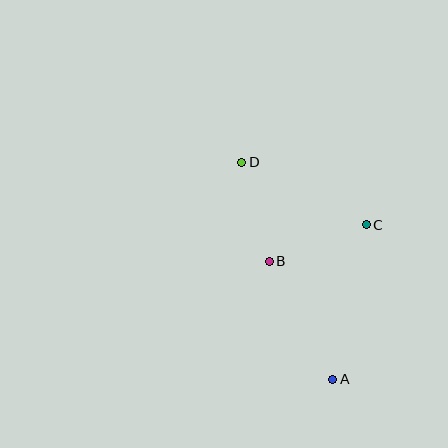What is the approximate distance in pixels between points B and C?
The distance between B and C is approximately 104 pixels.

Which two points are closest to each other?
Points B and D are closest to each other.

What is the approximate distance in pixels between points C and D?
The distance between C and D is approximately 139 pixels.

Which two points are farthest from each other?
Points A and D are farthest from each other.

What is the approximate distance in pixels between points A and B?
The distance between A and B is approximately 134 pixels.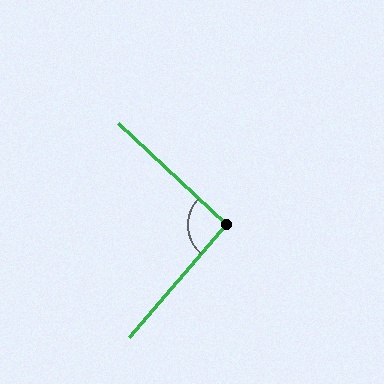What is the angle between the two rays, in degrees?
Approximately 93 degrees.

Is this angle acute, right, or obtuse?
It is approximately a right angle.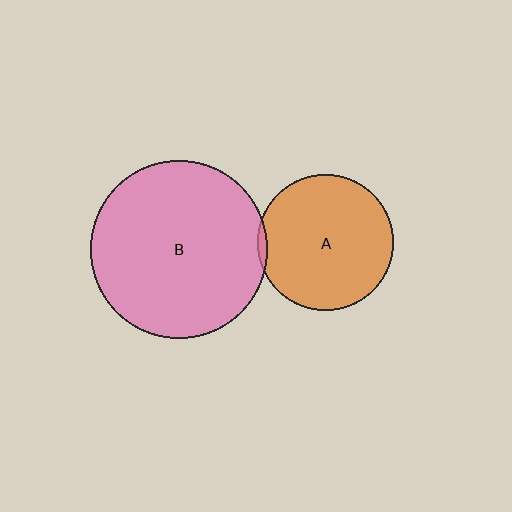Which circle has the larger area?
Circle B (pink).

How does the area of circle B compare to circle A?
Approximately 1.7 times.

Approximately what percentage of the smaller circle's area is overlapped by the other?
Approximately 5%.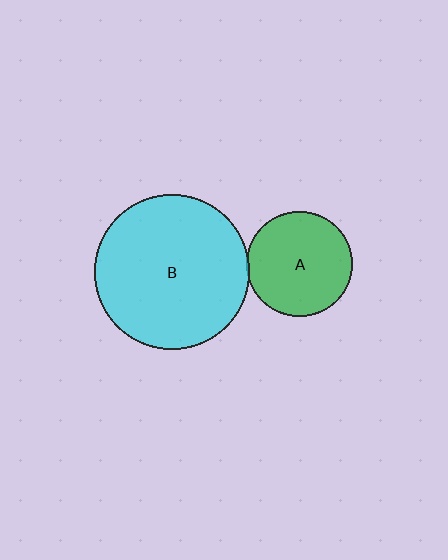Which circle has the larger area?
Circle B (cyan).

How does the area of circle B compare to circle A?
Approximately 2.2 times.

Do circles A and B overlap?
Yes.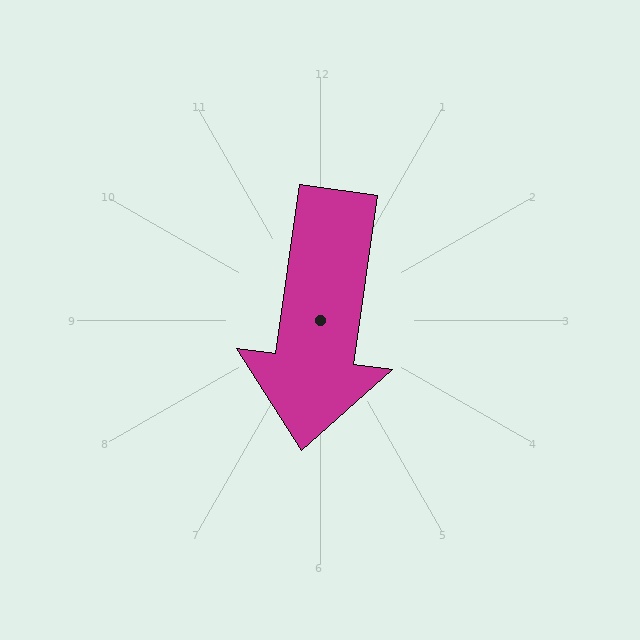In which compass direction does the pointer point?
South.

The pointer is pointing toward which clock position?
Roughly 6 o'clock.